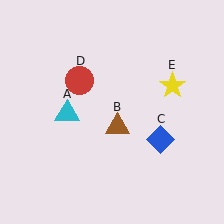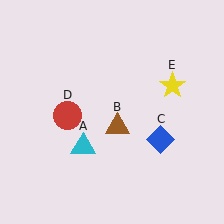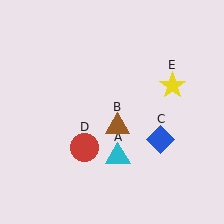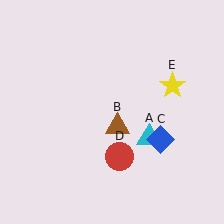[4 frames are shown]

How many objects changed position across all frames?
2 objects changed position: cyan triangle (object A), red circle (object D).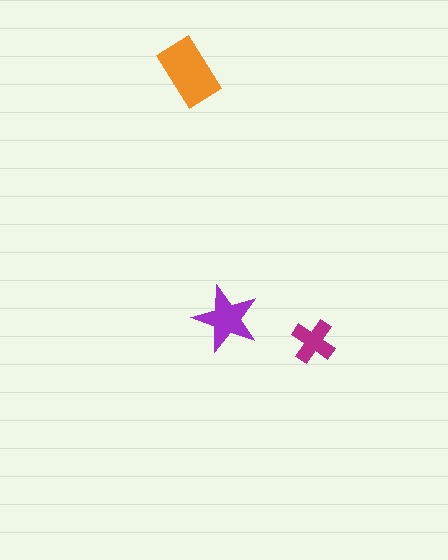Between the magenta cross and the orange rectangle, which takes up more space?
The orange rectangle.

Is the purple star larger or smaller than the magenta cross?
Larger.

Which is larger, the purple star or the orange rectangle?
The orange rectangle.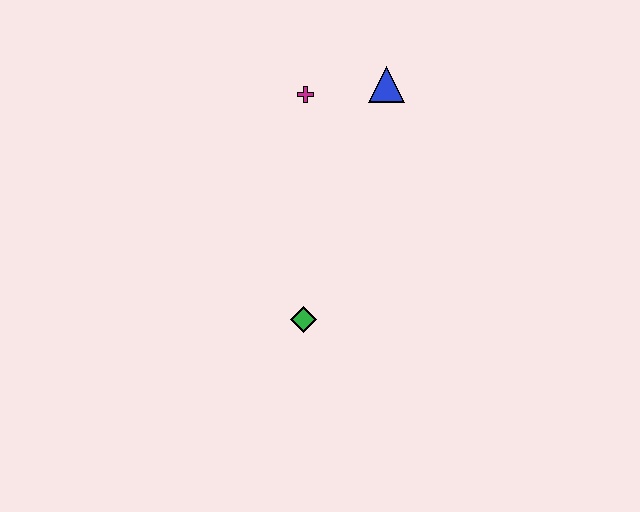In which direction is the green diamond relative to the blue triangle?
The green diamond is below the blue triangle.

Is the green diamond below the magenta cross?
Yes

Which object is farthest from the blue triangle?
The green diamond is farthest from the blue triangle.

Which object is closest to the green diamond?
The magenta cross is closest to the green diamond.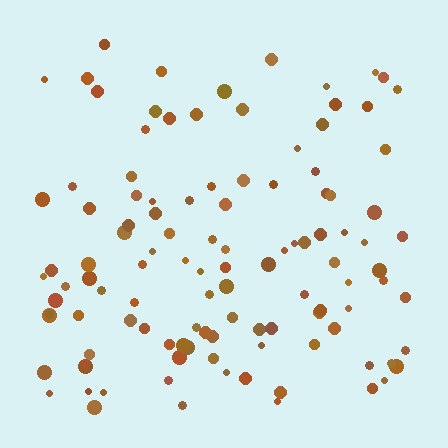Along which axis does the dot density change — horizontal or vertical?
Vertical.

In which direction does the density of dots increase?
From top to bottom, with the bottom side densest.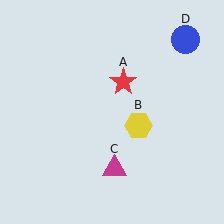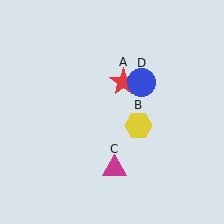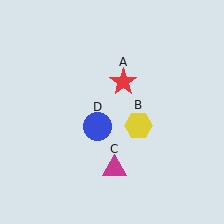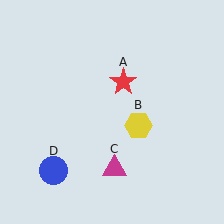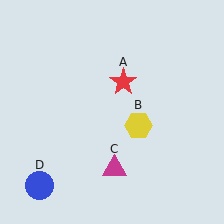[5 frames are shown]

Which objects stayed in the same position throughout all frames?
Red star (object A) and yellow hexagon (object B) and magenta triangle (object C) remained stationary.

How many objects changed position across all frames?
1 object changed position: blue circle (object D).